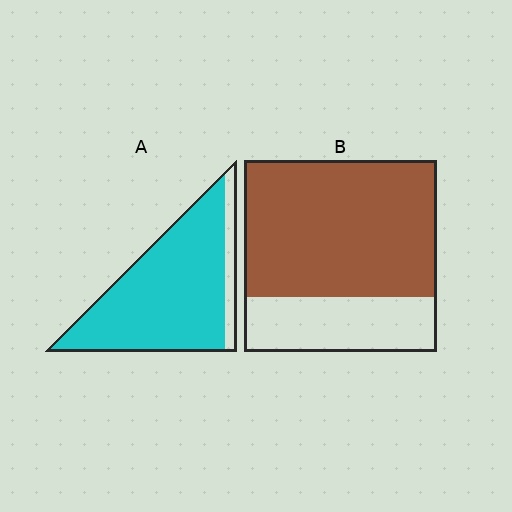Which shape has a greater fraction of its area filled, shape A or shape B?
Shape A.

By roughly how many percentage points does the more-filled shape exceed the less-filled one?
By roughly 15 percentage points (A over B).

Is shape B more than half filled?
Yes.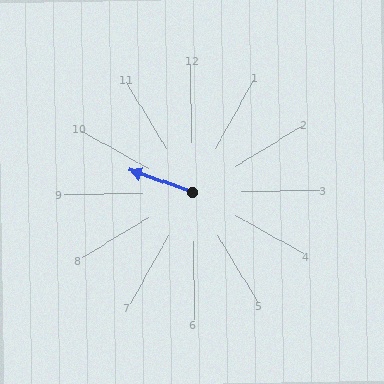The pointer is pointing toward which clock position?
Roughly 10 o'clock.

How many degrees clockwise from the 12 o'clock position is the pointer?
Approximately 290 degrees.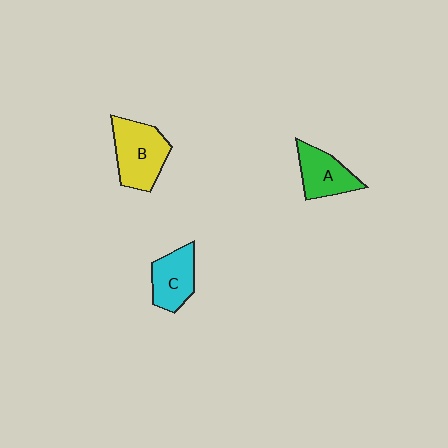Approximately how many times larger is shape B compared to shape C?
Approximately 1.4 times.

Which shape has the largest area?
Shape B (yellow).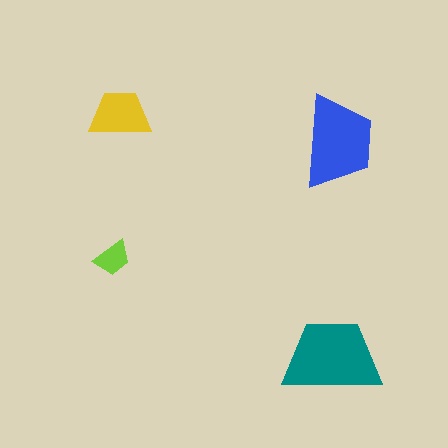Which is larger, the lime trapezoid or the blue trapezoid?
The blue one.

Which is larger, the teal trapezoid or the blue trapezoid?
The teal one.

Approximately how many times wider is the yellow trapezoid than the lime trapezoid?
About 1.5 times wider.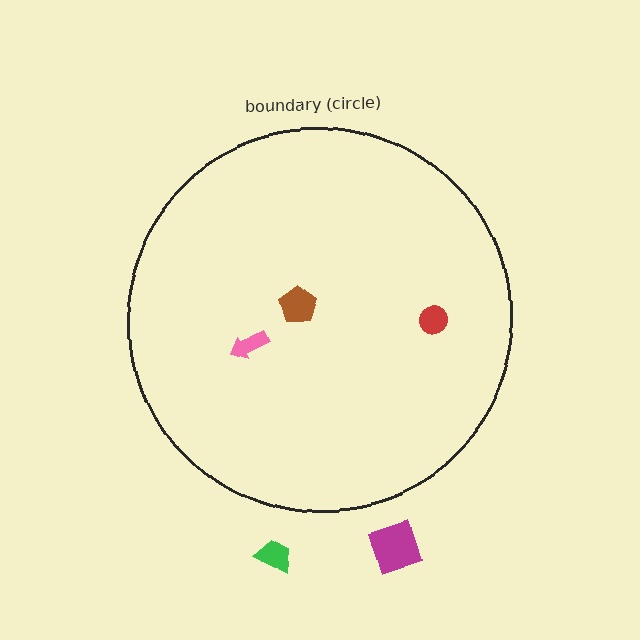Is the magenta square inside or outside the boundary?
Outside.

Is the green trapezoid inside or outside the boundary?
Outside.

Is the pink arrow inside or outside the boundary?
Inside.